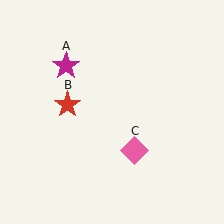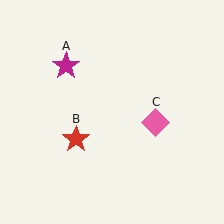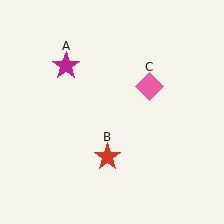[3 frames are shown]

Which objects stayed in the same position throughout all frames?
Magenta star (object A) remained stationary.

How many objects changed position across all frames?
2 objects changed position: red star (object B), pink diamond (object C).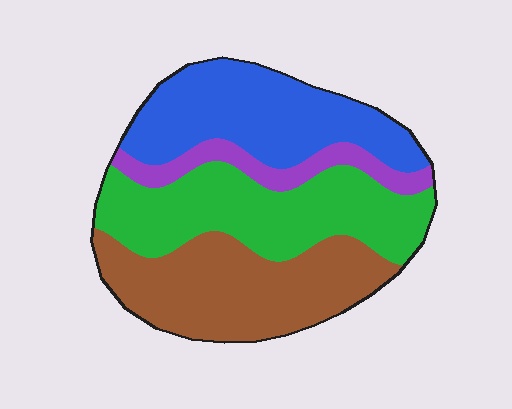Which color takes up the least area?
Purple, at roughly 10%.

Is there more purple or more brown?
Brown.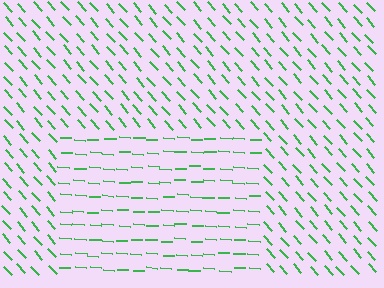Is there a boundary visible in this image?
Yes, there is a texture boundary formed by a change in line orientation.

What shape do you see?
I see a rectangle.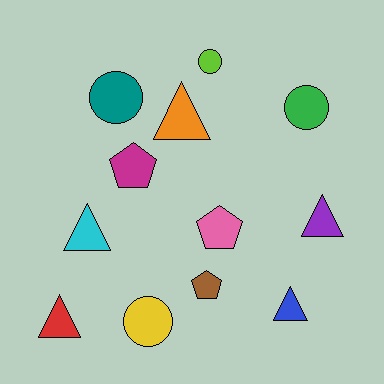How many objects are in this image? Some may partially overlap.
There are 12 objects.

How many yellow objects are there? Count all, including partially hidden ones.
There is 1 yellow object.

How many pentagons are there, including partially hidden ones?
There are 3 pentagons.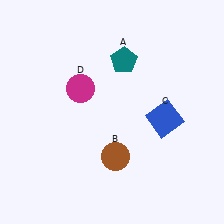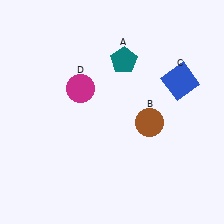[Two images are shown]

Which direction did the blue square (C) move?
The blue square (C) moved up.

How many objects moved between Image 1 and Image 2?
2 objects moved between the two images.